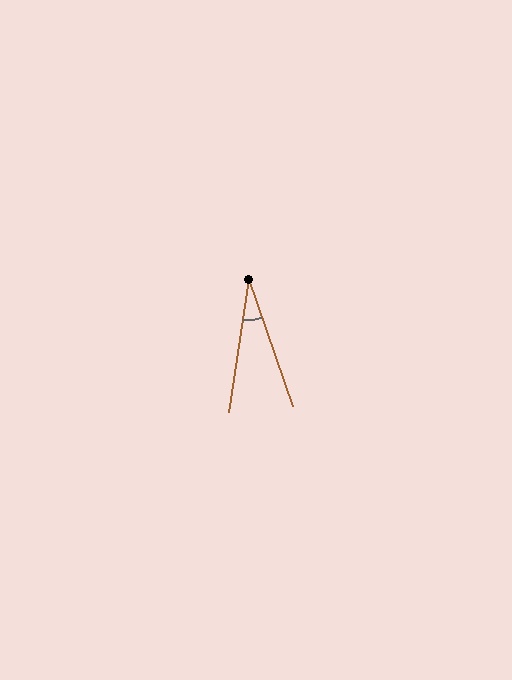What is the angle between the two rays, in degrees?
Approximately 28 degrees.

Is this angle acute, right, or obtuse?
It is acute.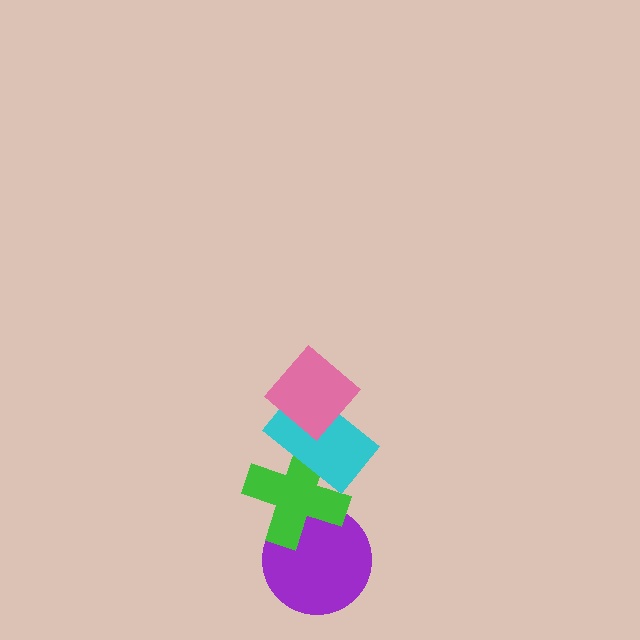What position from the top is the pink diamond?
The pink diamond is 1st from the top.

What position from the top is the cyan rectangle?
The cyan rectangle is 2nd from the top.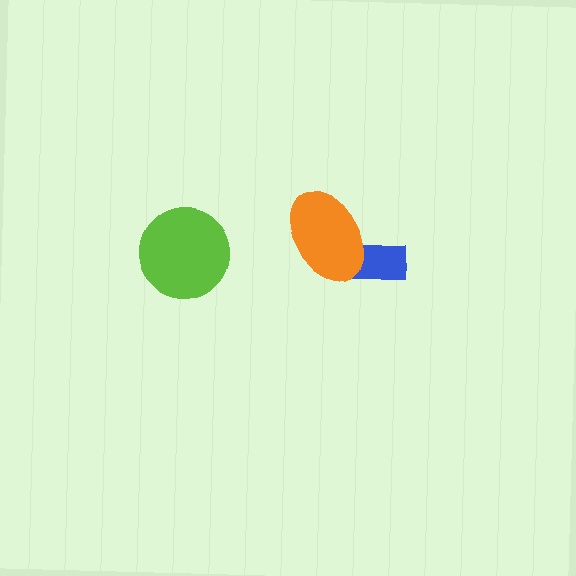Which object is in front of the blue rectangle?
The orange ellipse is in front of the blue rectangle.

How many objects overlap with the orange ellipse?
1 object overlaps with the orange ellipse.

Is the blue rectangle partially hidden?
Yes, it is partially covered by another shape.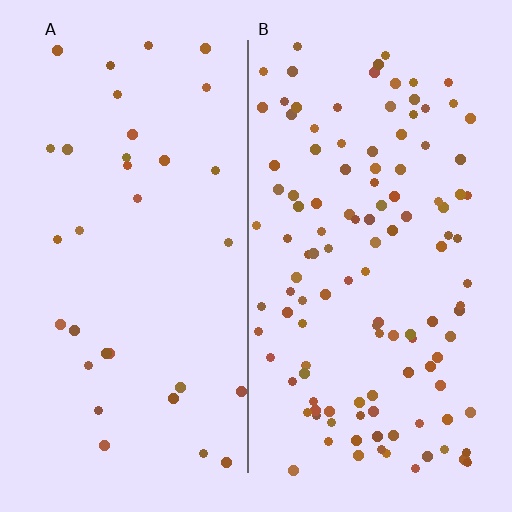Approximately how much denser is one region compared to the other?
Approximately 3.7× — region B over region A.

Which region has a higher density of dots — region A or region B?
B (the right).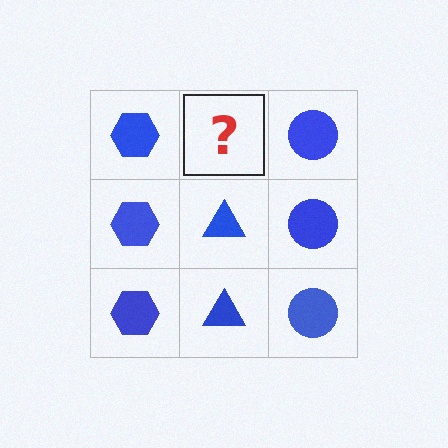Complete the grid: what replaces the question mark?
The question mark should be replaced with a blue triangle.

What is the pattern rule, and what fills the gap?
The rule is that each column has a consistent shape. The gap should be filled with a blue triangle.